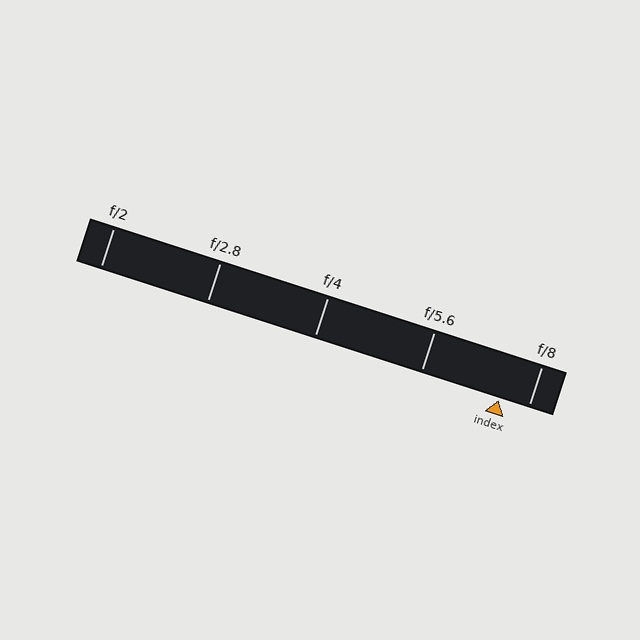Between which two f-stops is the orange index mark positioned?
The index mark is between f/5.6 and f/8.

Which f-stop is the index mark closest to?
The index mark is closest to f/8.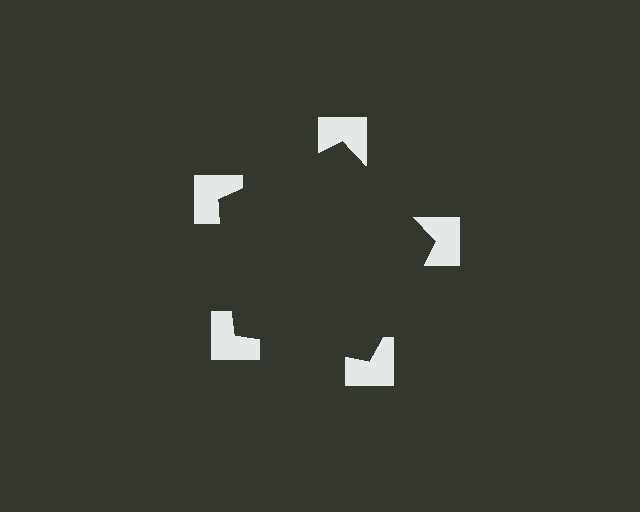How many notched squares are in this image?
There are 5 — one at each vertex of the illusory pentagon.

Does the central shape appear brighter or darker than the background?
It typically appears slightly darker than the background, even though no actual brightness change is drawn.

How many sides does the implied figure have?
5 sides.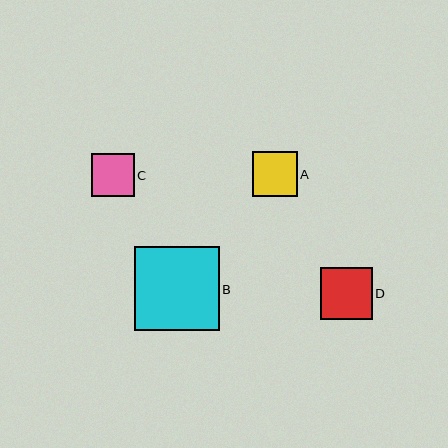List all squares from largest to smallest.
From largest to smallest: B, D, A, C.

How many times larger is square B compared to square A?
Square B is approximately 1.9 times the size of square A.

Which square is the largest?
Square B is the largest with a size of approximately 85 pixels.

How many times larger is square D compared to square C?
Square D is approximately 1.2 times the size of square C.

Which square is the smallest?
Square C is the smallest with a size of approximately 43 pixels.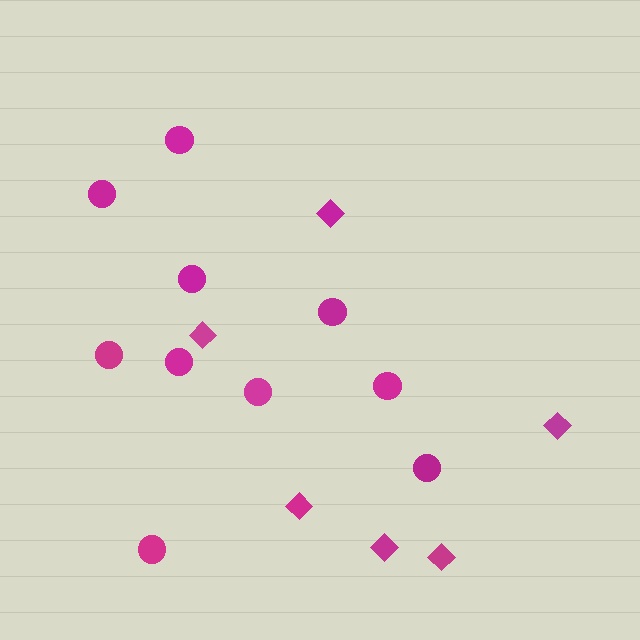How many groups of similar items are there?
There are 2 groups: one group of diamonds (6) and one group of circles (10).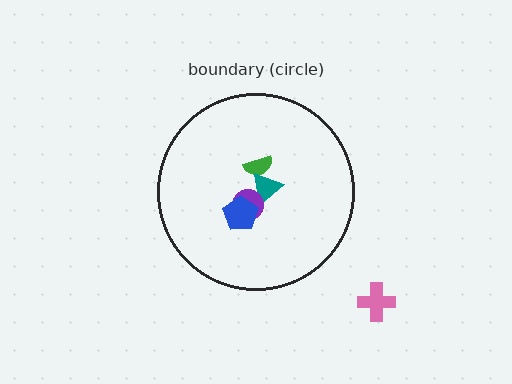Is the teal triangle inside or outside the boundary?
Inside.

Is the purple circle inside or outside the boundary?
Inside.